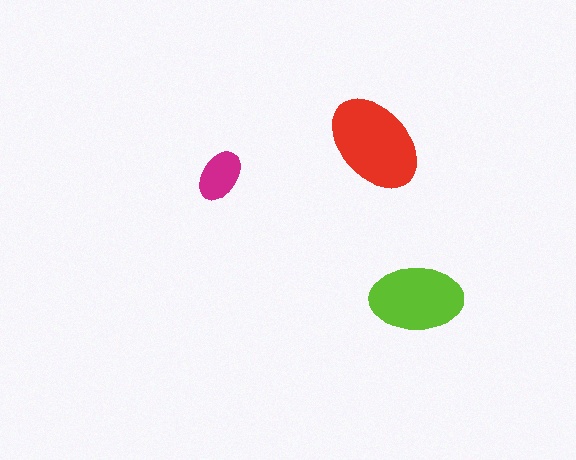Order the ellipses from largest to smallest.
the red one, the lime one, the magenta one.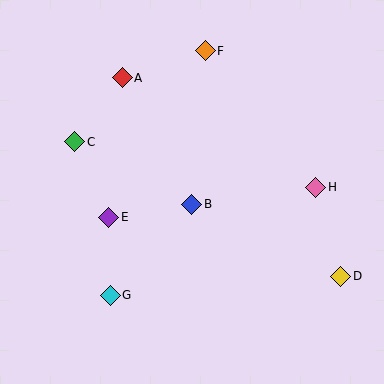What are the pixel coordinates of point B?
Point B is at (192, 204).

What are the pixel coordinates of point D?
Point D is at (341, 276).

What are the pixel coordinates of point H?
Point H is at (316, 187).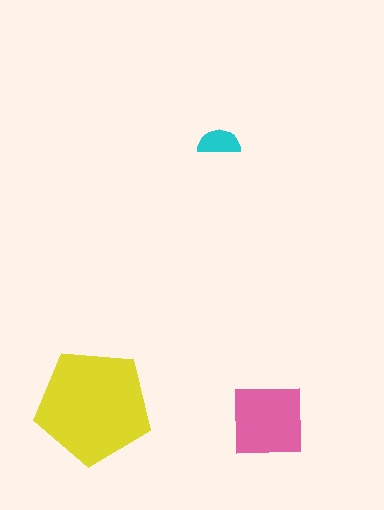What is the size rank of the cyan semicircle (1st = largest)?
3rd.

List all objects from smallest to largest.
The cyan semicircle, the pink square, the yellow pentagon.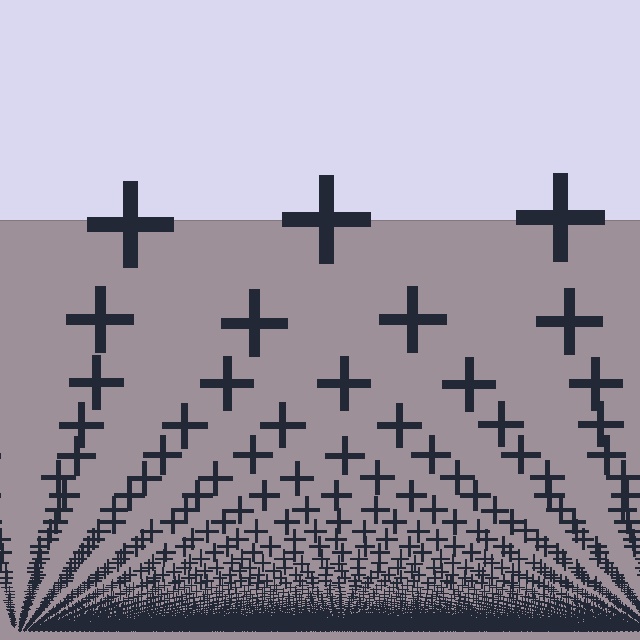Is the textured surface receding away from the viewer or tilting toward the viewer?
The surface appears to tilt toward the viewer. Texture elements get larger and sparser toward the top.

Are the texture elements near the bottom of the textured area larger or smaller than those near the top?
Smaller. The gradient is inverted — elements near the bottom are smaller and denser.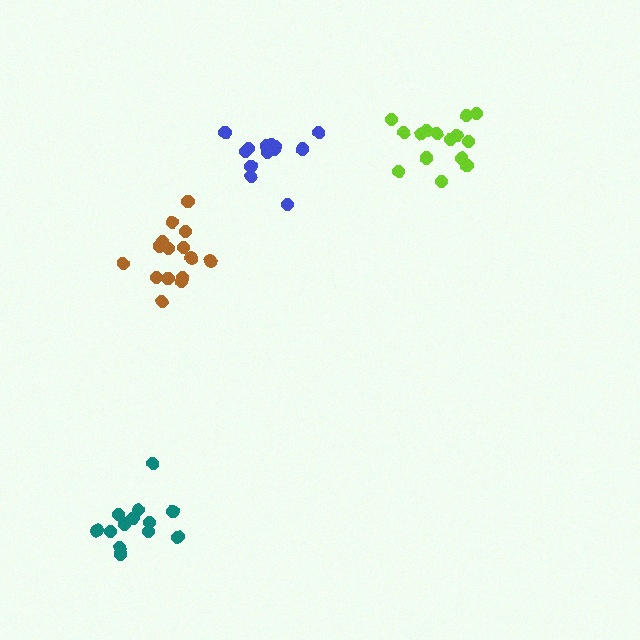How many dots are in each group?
Group 1: 15 dots, Group 2: 13 dots, Group 3: 13 dots, Group 4: 15 dots (56 total).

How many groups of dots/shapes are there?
There are 4 groups.